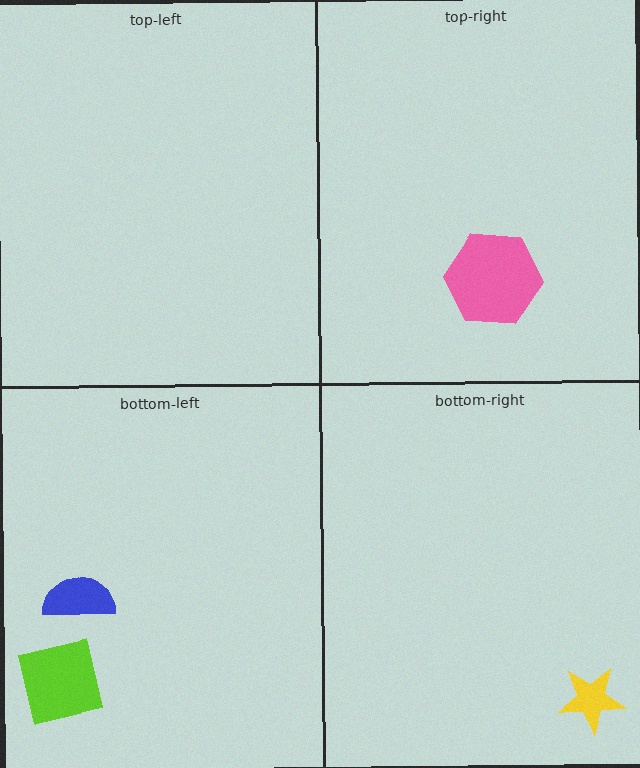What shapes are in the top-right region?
The pink hexagon.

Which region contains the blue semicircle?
The bottom-left region.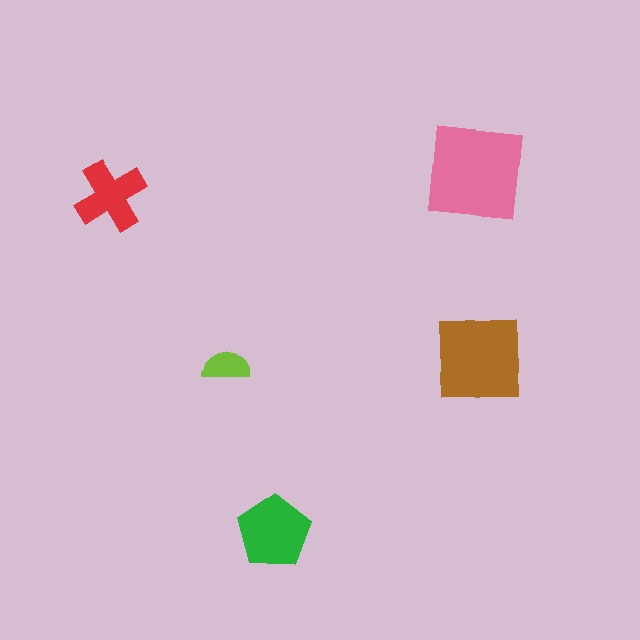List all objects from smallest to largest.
The lime semicircle, the red cross, the green pentagon, the brown square, the pink square.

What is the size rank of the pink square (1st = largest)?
1st.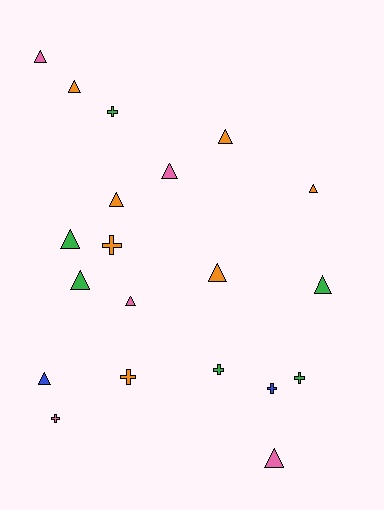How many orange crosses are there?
There are 2 orange crosses.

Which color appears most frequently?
Orange, with 7 objects.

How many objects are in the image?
There are 20 objects.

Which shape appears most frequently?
Triangle, with 13 objects.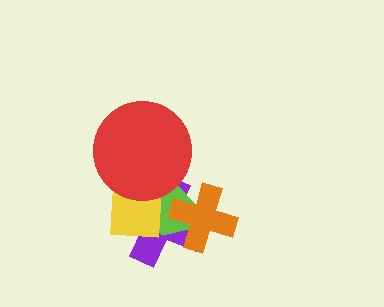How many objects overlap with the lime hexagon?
4 objects overlap with the lime hexagon.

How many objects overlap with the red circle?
3 objects overlap with the red circle.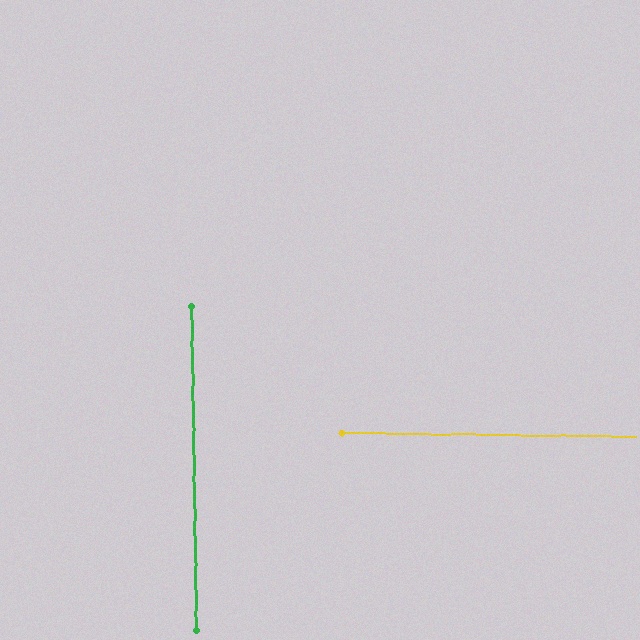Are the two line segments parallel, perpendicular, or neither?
Perpendicular — they meet at approximately 88°.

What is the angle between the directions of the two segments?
Approximately 88 degrees.